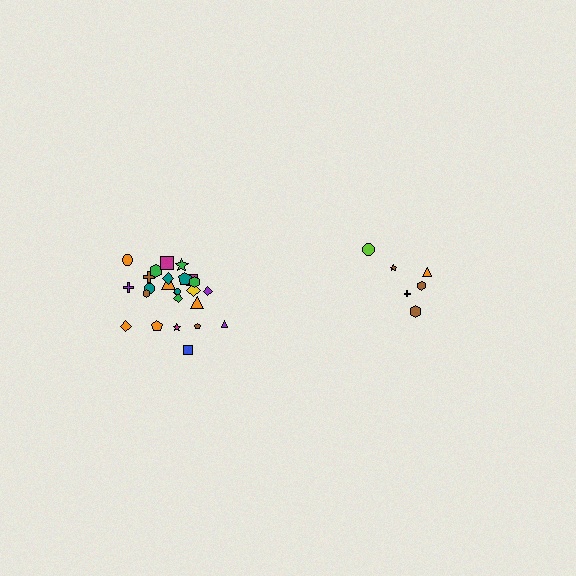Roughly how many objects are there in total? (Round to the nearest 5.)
Roughly 30 objects in total.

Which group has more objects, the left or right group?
The left group.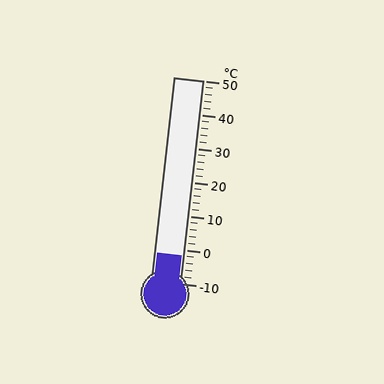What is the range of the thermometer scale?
The thermometer scale ranges from -10°C to 50°C.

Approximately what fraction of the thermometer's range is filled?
The thermometer is filled to approximately 15% of its range.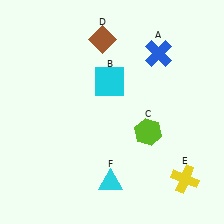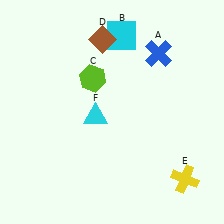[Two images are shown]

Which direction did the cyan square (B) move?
The cyan square (B) moved up.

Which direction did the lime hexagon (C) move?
The lime hexagon (C) moved left.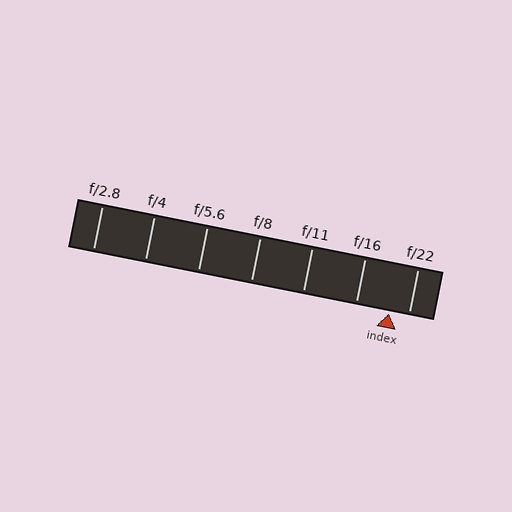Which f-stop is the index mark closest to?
The index mark is closest to f/22.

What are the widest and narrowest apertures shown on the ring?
The widest aperture shown is f/2.8 and the narrowest is f/22.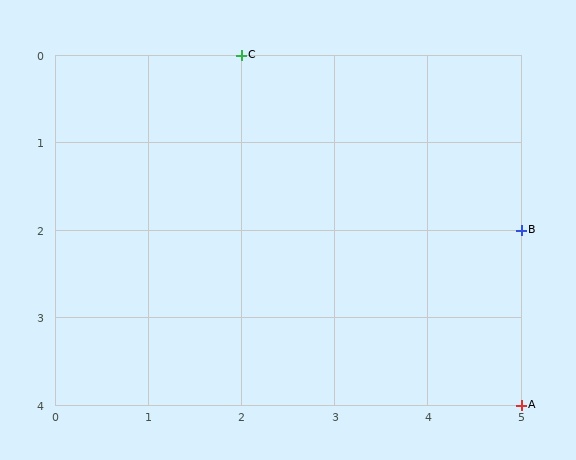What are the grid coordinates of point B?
Point B is at grid coordinates (5, 2).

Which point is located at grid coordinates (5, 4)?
Point A is at (5, 4).